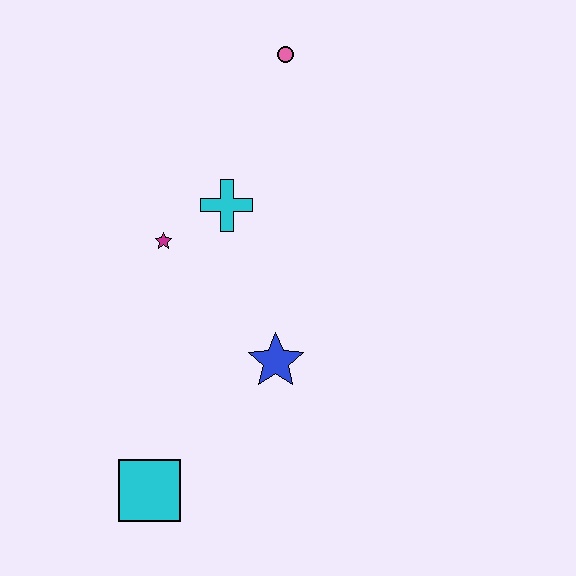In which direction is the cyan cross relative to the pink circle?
The cyan cross is below the pink circle.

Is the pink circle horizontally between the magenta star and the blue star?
No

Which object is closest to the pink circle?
The cyan cross is closest to the pink circle.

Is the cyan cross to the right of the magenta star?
Yes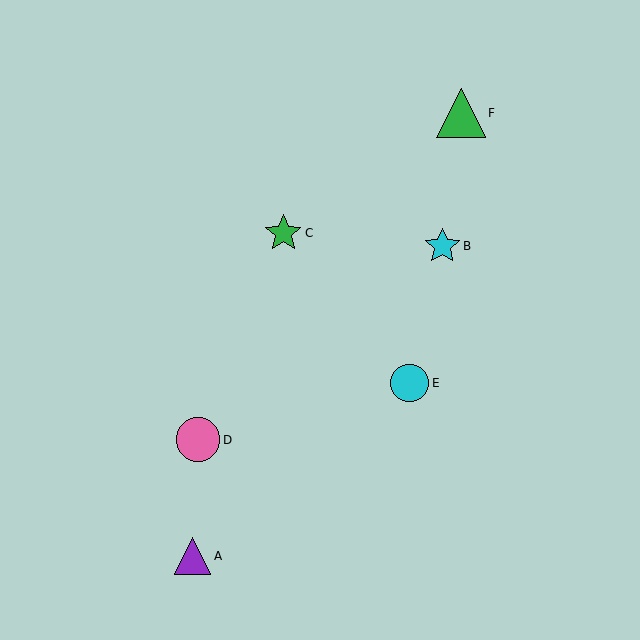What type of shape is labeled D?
Shape D is a pink circle.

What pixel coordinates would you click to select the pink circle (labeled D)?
Click at (198, 440) to select the pink circle D.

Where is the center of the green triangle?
The center of the green triangle is at (461, 113).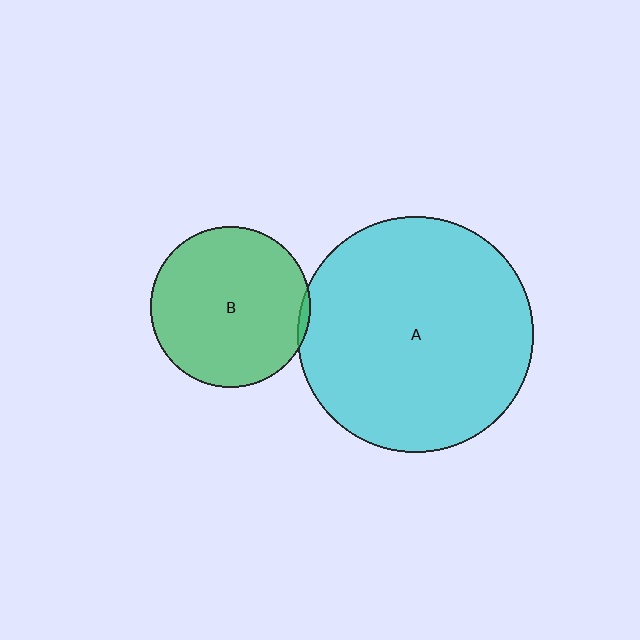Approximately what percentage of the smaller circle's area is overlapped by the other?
Approximately 5%.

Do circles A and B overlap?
Yes.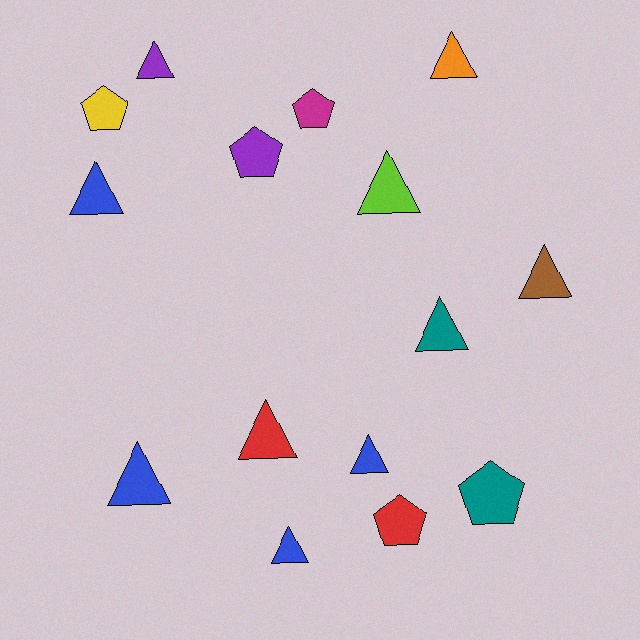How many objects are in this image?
There are 15 objects.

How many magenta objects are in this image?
There is 1 magenta object.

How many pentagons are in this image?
There are 5 pentagons.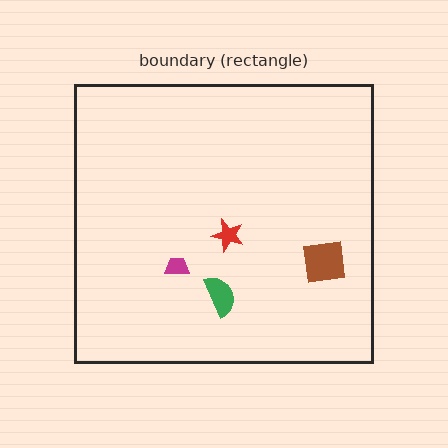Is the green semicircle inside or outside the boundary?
Inside.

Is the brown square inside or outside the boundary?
Inside.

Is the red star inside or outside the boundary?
Inside.